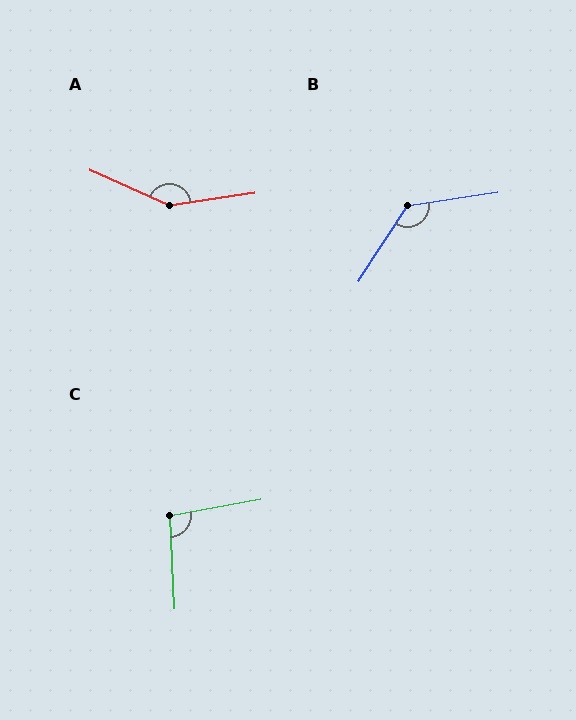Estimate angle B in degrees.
Approximately 131 degrees.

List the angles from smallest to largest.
C (98°), B (131°), A (147°).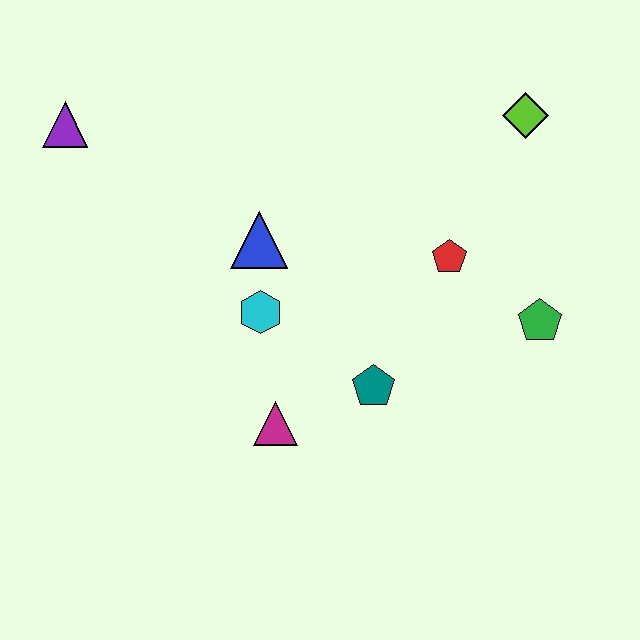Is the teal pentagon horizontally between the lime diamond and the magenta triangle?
Yes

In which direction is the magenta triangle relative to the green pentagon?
The magenta triangle is to the left of the green pentagon.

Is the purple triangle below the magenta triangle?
No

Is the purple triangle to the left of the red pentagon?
Yes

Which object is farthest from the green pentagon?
The purple triangle is farthest from the green pentagon.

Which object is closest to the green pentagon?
The red pentagon is closest to the green pentagon.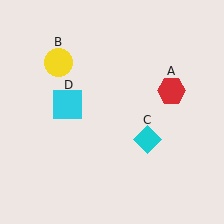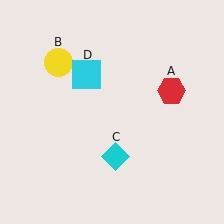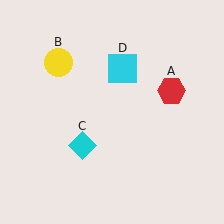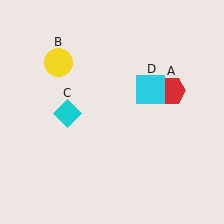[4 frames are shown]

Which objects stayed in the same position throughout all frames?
Red hexagon (object A) and yellow circle (object B) remained stationary.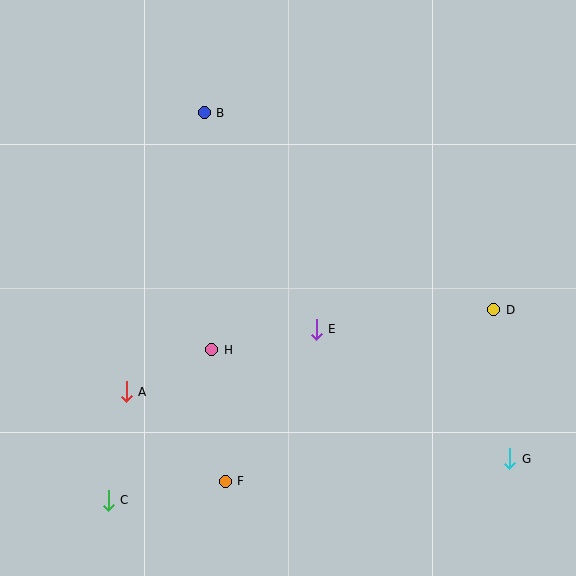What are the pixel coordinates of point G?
Point G is at (510, 459).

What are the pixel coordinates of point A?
Point A is at (126, 392).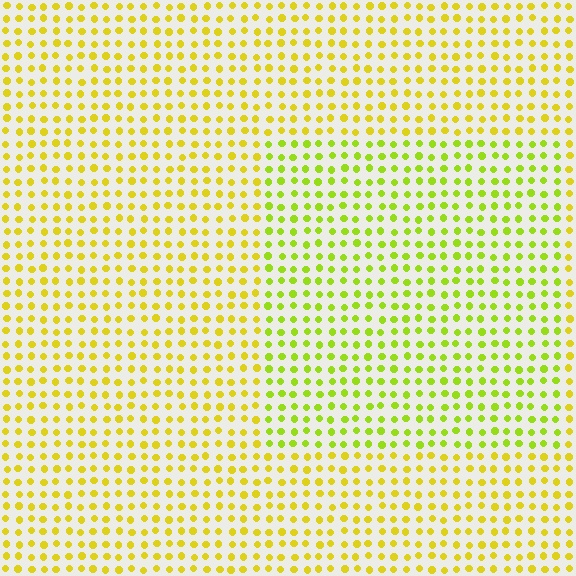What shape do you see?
I see a rectangle.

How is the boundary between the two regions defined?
The boundary is defined purely by a slight shift in hue (about 26 degrees). Spacing, size, and orientation are identical on both sides.